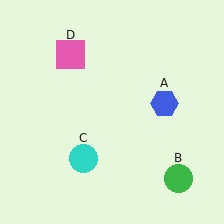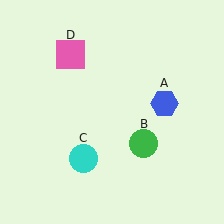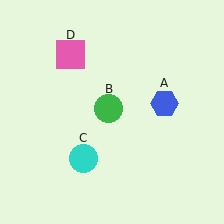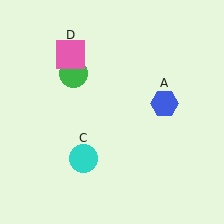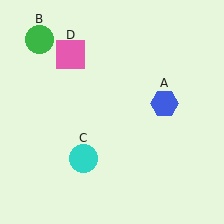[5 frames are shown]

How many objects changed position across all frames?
1 object changed position: green circle (object B).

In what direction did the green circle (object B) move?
The green circle (object B) moved up and to the left.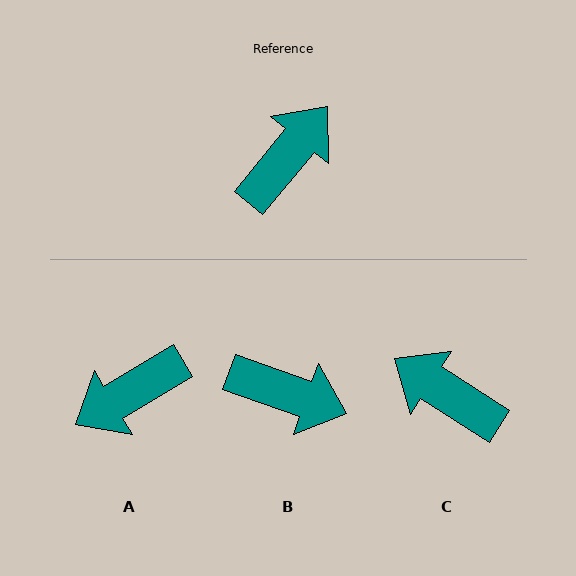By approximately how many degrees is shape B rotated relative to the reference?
Approximately 70 degrees clockwise.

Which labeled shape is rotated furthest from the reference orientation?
A, about 160 degrees away.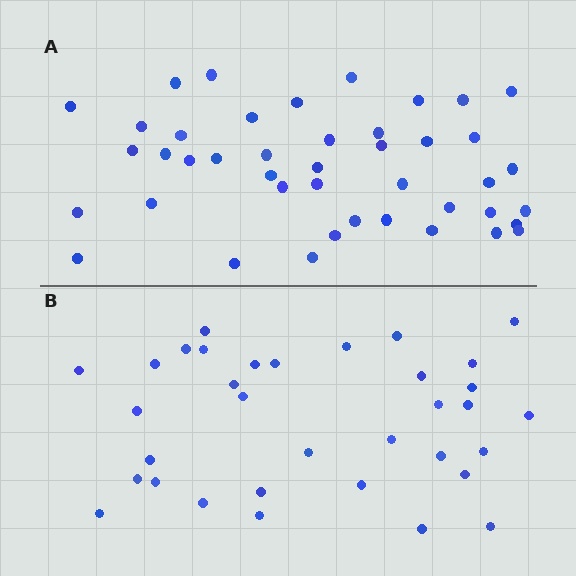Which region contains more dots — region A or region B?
Region A (the top region) has more dots.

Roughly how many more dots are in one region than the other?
Region A has roughly 8 or so more dots than region B.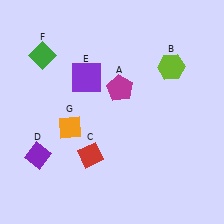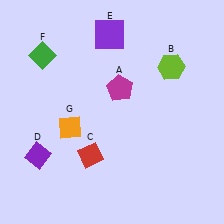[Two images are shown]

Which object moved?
The purple square (E) moved up.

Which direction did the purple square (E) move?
The purple square (E) moved up.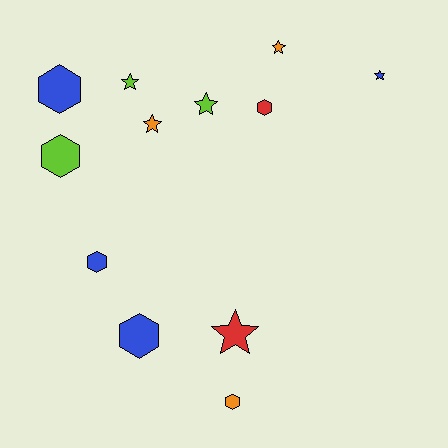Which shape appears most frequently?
Star, with 6 objects.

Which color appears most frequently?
Blue, with 4 objects.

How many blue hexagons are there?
There are 3 blue hexagons.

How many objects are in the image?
There are 12 objects.